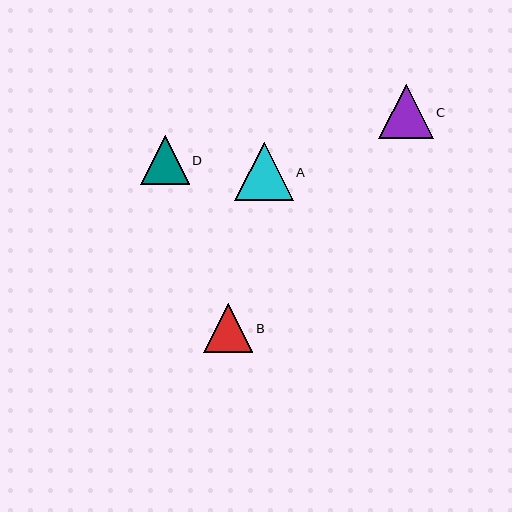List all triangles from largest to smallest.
From largest to smallest: A, C, B, D.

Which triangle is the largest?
Triangle A is the largest with a size of approximately 58 pixels.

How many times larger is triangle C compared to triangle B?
Triangle C is approximately 1.1 times the size of triangle B.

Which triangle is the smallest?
Triangle D is the smallest with a size of approximately 49 pixels.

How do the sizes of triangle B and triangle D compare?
Triangle B and triangle D are approximately the same size.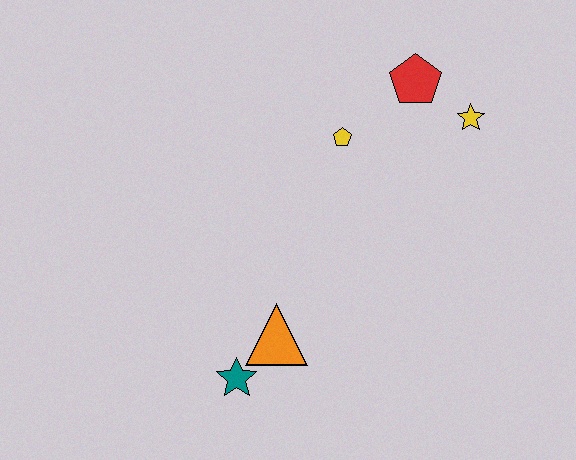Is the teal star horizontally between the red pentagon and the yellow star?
No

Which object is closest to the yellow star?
The red pentagon is closest to the yellow star.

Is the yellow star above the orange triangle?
Yes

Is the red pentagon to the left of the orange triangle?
No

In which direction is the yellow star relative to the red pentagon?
The yellow star is to the right of the red pentagon.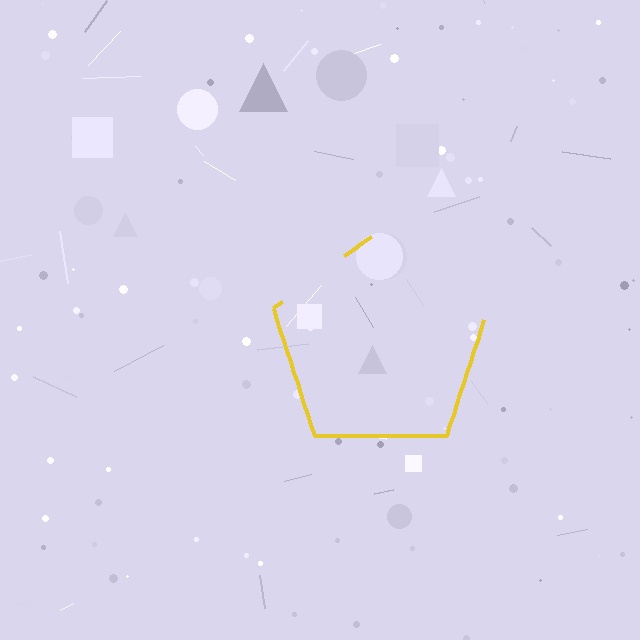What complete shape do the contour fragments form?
The contour fragments form a pentagon.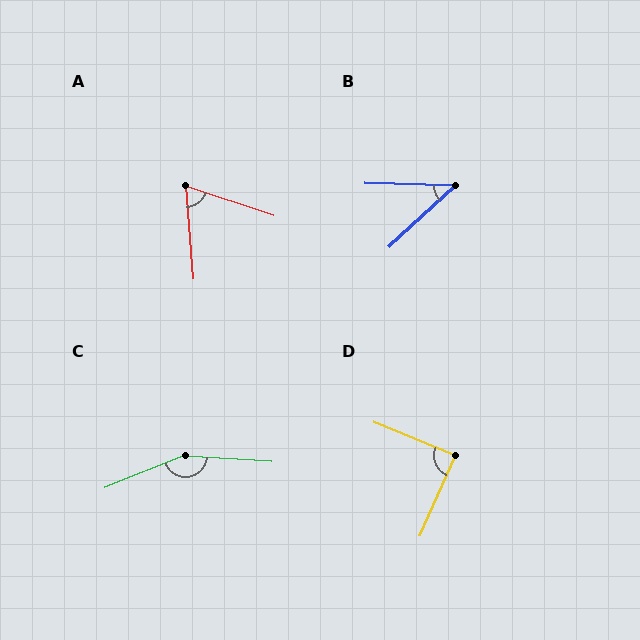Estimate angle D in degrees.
Approximately 88 degrees.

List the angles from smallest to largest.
B (44°), A (67°), D (88°), C (154°).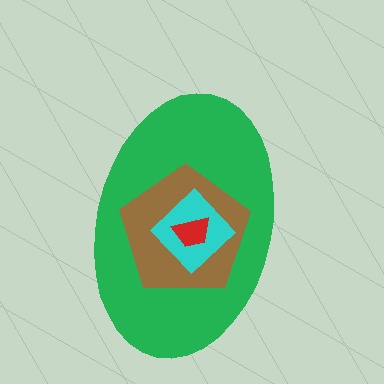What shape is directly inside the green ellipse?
The brown pentagon.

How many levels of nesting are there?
4.